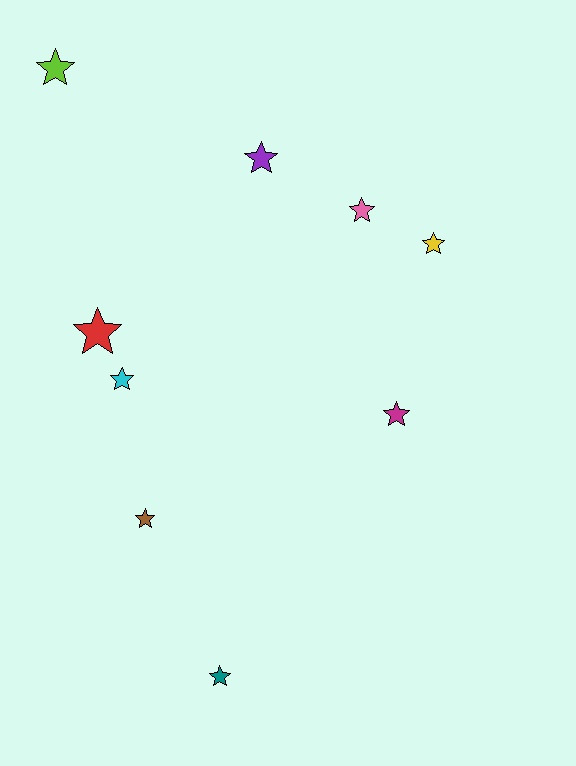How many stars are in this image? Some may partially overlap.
There are 9 stars.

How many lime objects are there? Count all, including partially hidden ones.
There is 1 lime object.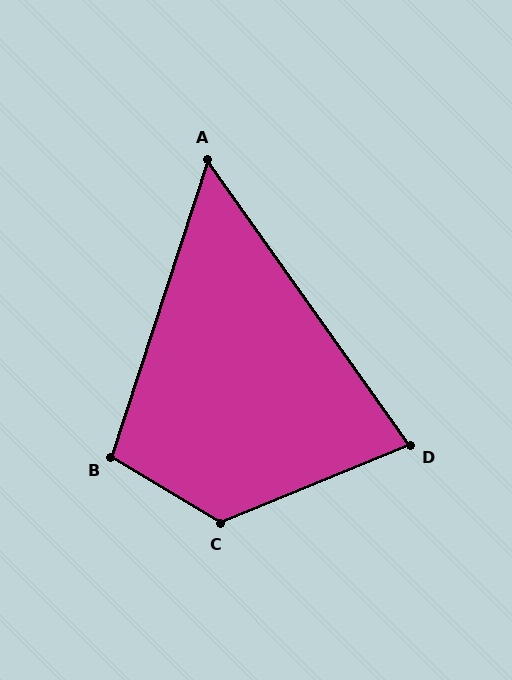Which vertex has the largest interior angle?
C, at approximately 127 degrees.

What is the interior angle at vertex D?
Approximately 77 degrees (acute).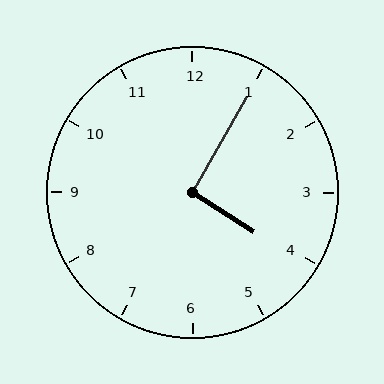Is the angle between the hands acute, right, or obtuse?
It is right.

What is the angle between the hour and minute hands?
Approximately 92 degrees.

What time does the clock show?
4:05.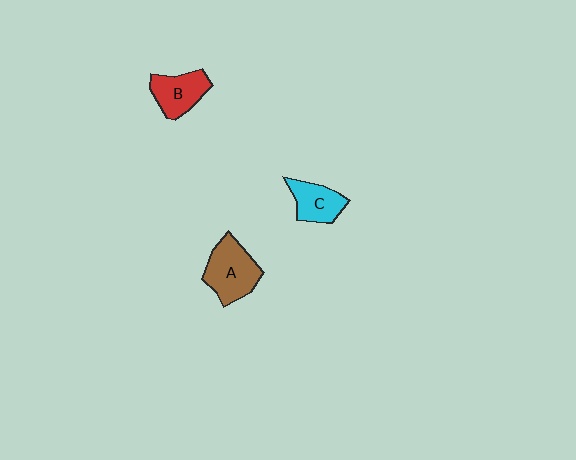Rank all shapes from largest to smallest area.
From largest to smallest: A (brown), B (red), C (cyan).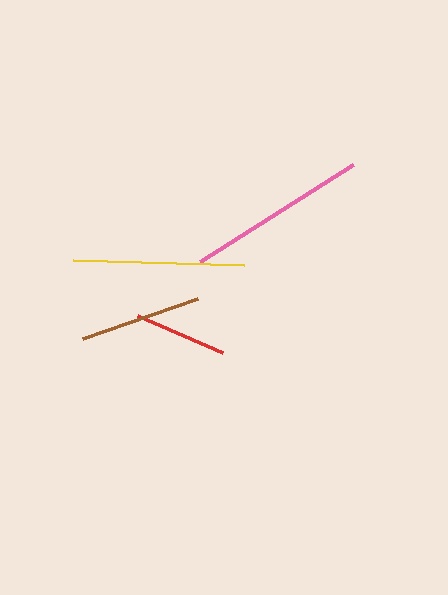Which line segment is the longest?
The pink line is the longest at approximately 182 pixels.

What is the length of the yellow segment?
The yellow segment is approximately 171 pixels long.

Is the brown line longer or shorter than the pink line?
The pink line is longer than the brown line.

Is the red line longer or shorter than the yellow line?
The yellow line is longer than the red line.